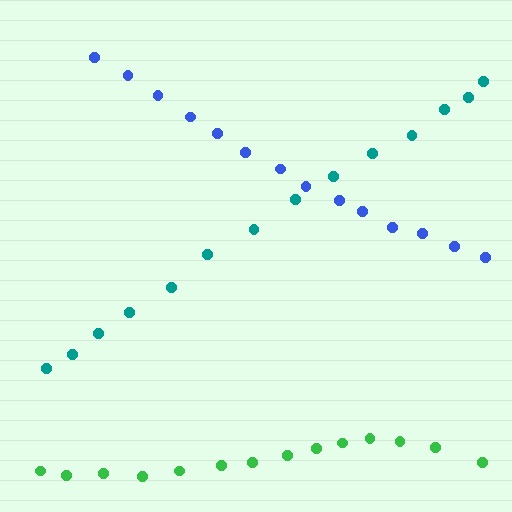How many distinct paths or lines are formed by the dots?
There are 3 distinct paths.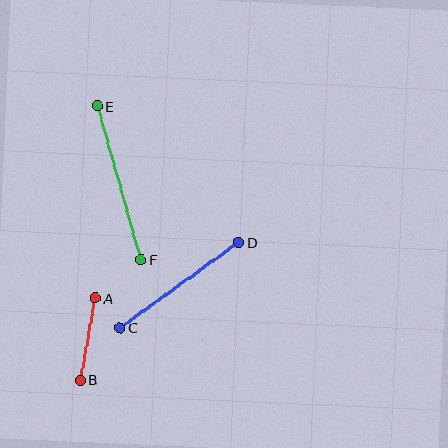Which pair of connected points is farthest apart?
Points E and F are farthest apart.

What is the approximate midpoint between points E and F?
The midpoint is at approximately (119, 183) pixels.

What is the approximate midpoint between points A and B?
The midpoint is at approximately (88, 339) pixels.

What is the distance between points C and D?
The distance is approximately 147 pixels.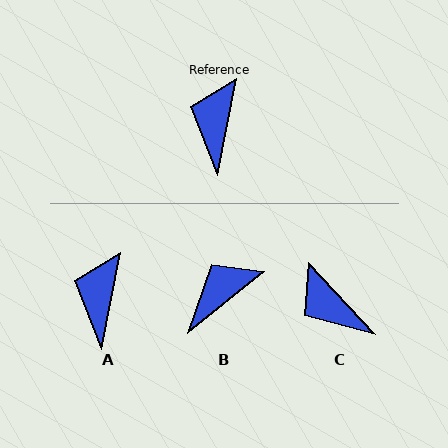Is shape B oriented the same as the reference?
No, it is off by about 41 degrees.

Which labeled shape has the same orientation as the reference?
A.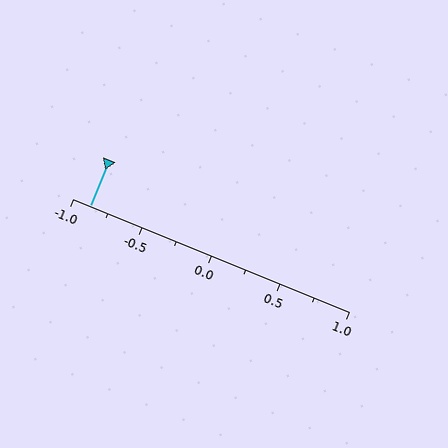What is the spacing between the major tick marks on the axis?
The major ticks are spaced 0.5 apart.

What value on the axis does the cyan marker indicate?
The marker indicates approximately -0.88.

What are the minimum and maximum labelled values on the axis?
The axis runs from -1.0 to 1.0.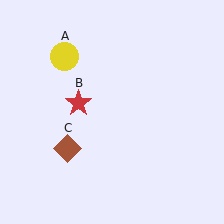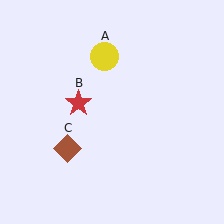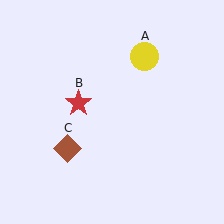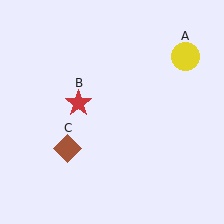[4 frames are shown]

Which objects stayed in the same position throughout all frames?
Red star (object B) and brown diamond (object C) remained stationary.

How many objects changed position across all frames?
1 object changed position: yellow circle (object A).